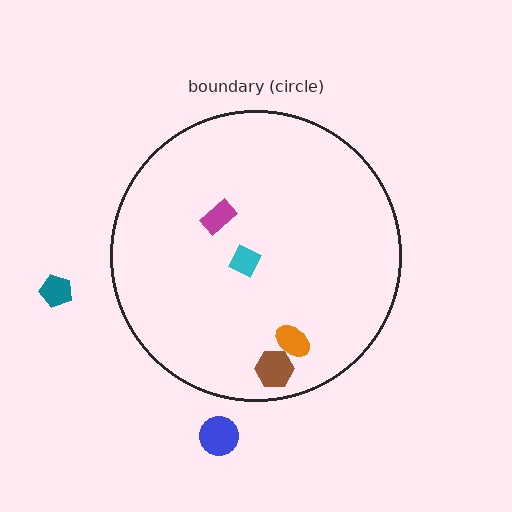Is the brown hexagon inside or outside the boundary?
Inside.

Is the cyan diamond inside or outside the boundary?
Inside.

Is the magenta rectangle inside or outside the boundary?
Inside.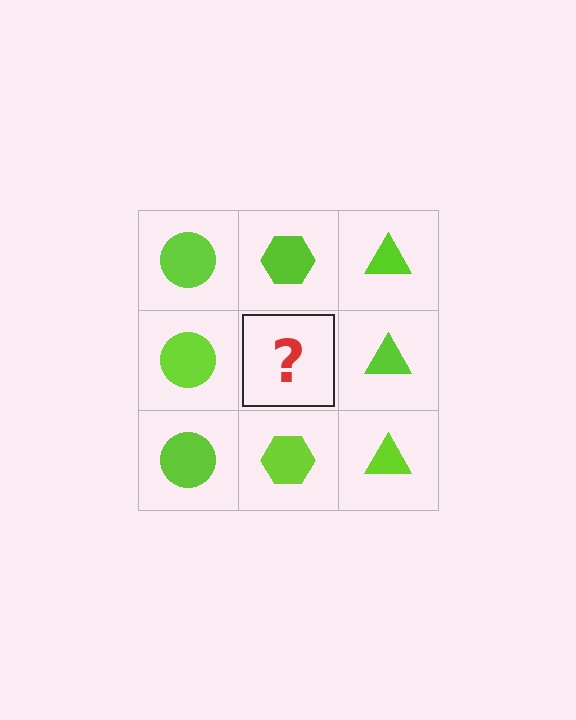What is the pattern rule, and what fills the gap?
The rule is that each column has a consistent shape. The gap should be filled with a lime hexagon.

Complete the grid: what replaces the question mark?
The question mark should be replaced with a lime hexagon.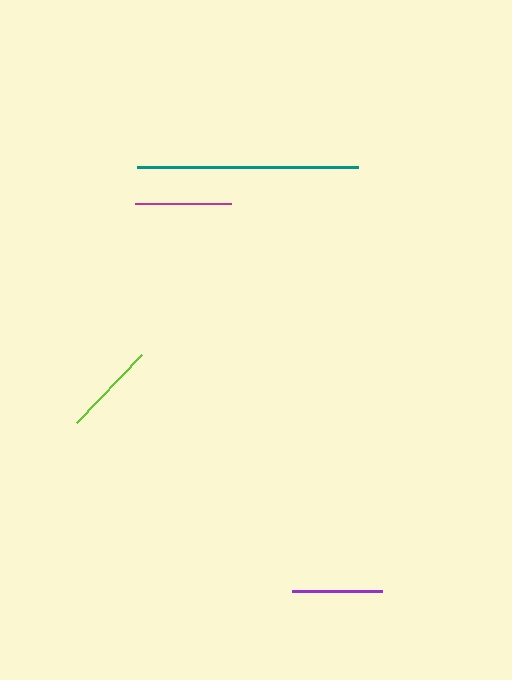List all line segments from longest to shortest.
From longest to shortest: teal, magenta, lime, purple.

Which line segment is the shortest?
The purple line is the shortest at approximately 91 pixels.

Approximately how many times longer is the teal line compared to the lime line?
The teal line is approximately 2.4 times the length of the lime line.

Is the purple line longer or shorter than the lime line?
The lime line is longer than the purple line.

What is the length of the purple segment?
The purple segment is approximately 91 pixels long.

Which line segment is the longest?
The teal line is the longest at approximately 221 pixels.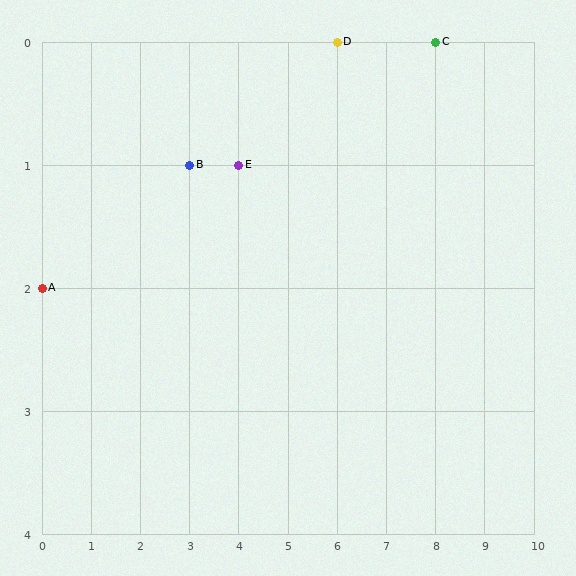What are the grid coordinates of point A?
Point A is at grid coordinates (0, 2).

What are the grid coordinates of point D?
Point D is at grid coordinates (6, 0).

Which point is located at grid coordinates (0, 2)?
Point A is at (0, 2).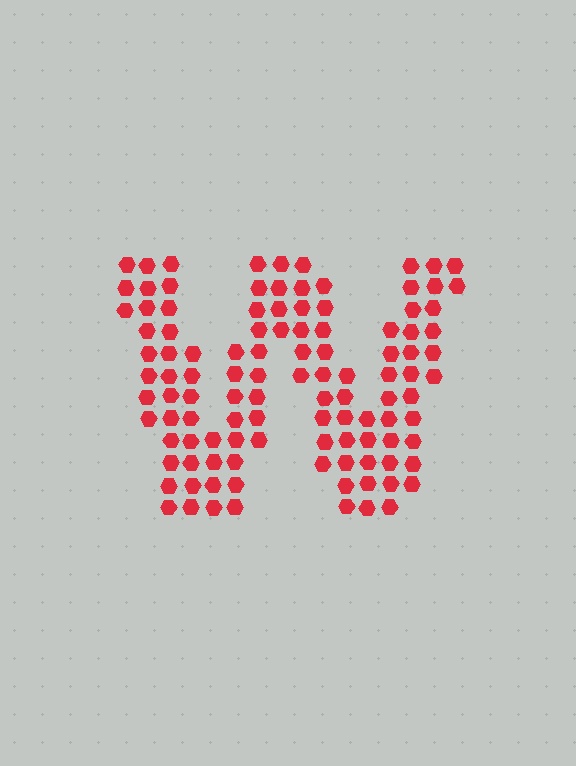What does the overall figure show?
The overall figure shows the letter W.